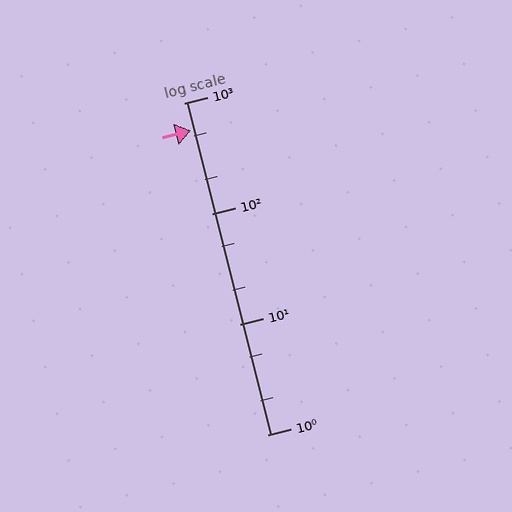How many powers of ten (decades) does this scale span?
The scale spans 3 decades, from 1 to 1000.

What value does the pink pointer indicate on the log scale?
The pointer indicates approximately 560.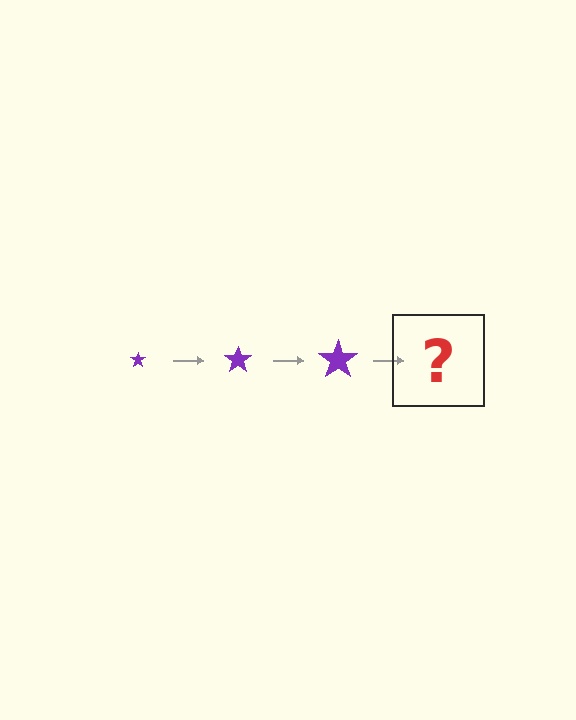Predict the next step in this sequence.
The next step is a purple star, larger than the previous one.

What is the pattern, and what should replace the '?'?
The pattern is that the star gets progressively larger each step. The '?' should be a purple star, larger than the previous one.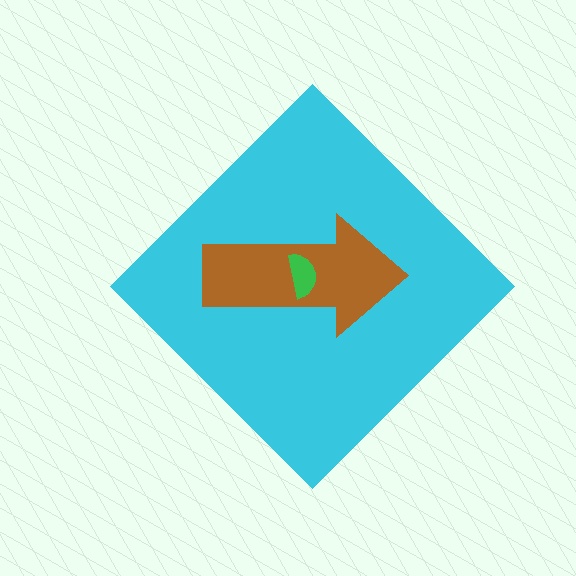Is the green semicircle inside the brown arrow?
Yes.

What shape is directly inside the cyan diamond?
The brown arrow.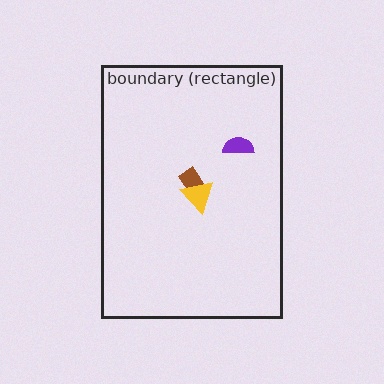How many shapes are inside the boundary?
3 inside, 0 outside.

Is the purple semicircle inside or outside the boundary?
Inside.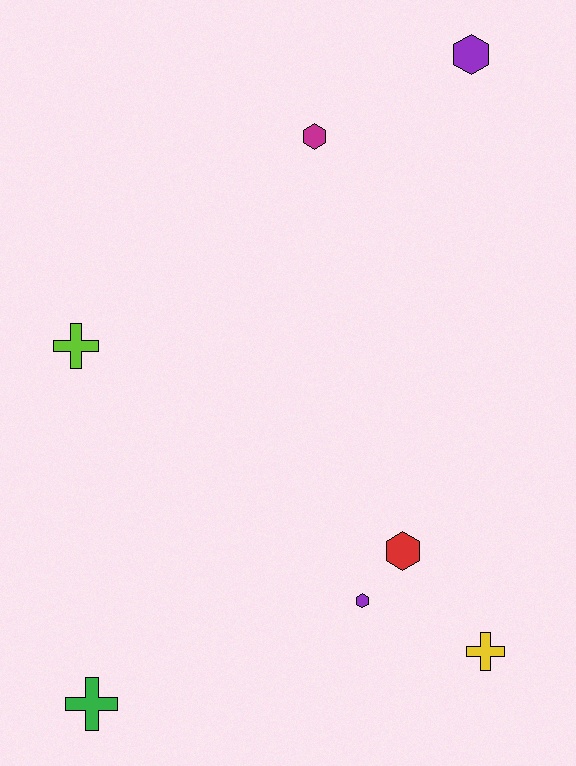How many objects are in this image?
There are 7 objects.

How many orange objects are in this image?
There are no orange objects.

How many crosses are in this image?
There are 3 crosses.